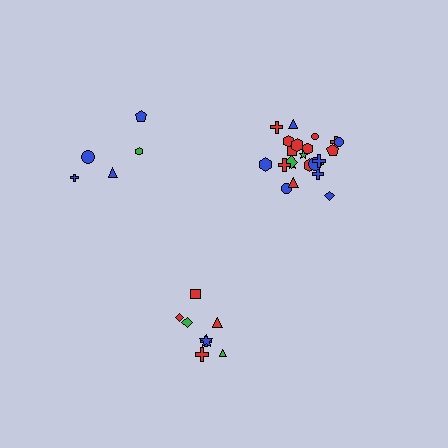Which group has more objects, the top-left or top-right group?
The top-right group.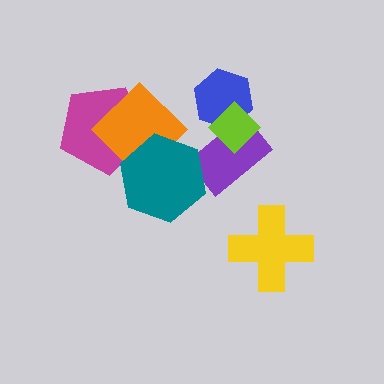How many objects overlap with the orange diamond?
2 objects overlap with the orange diamond.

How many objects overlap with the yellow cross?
0 objects overlap with the yellow cross.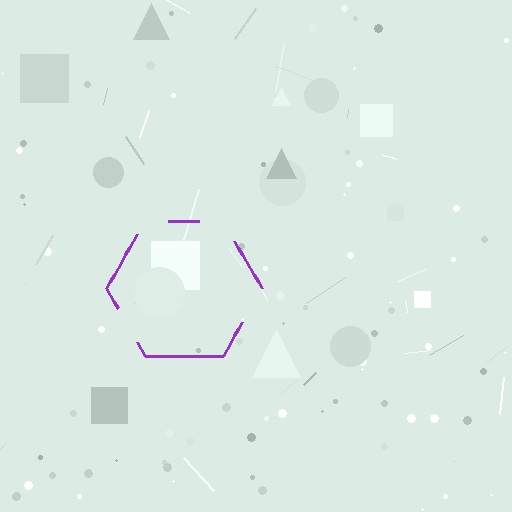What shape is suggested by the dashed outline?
The dashed outline suggests a hexagon.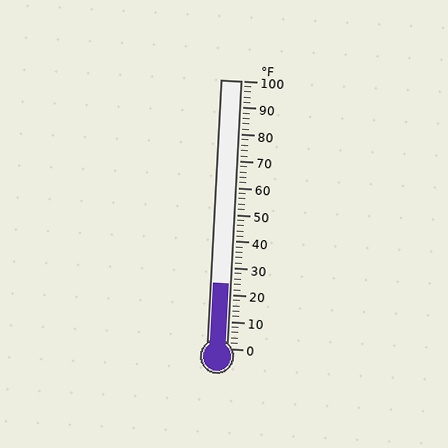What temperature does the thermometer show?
The thermometer shows approximately 24°F.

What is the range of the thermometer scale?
The thermometer scale ranges from 0°F to 100°F.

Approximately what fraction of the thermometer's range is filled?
The thermometer is filled to approximately 25% of its range.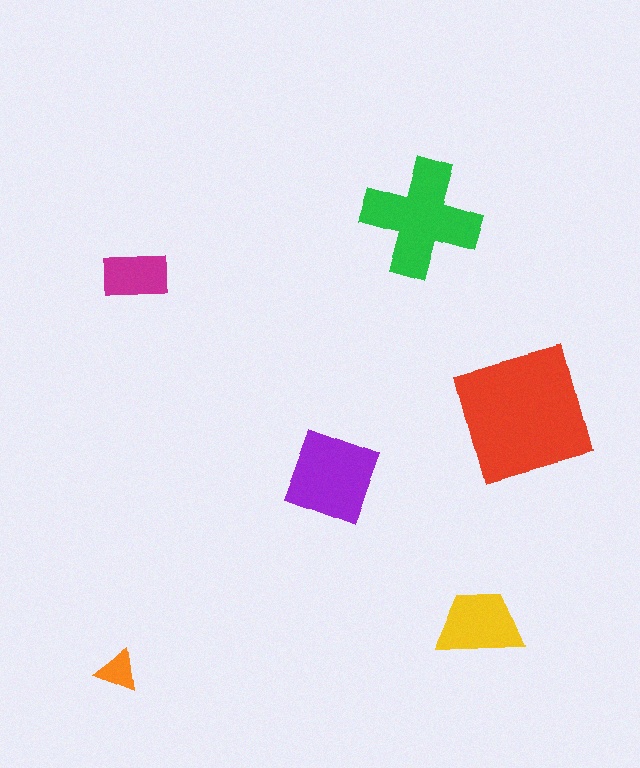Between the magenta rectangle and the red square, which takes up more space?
The red square.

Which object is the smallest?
The orange triangle.